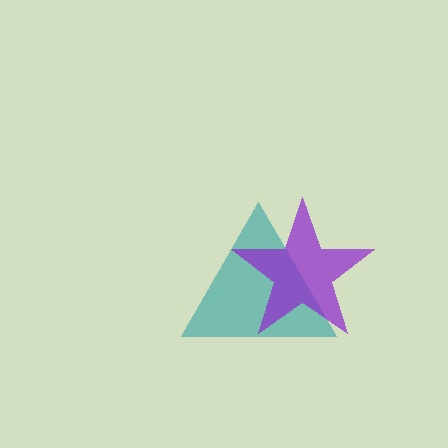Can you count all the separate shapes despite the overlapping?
Yes, there are 2 separate shapes.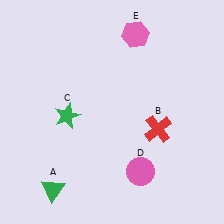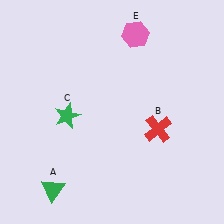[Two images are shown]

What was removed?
The pink circle (D) was removed in Image 2.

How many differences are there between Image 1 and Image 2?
There is 1 difference between the two images.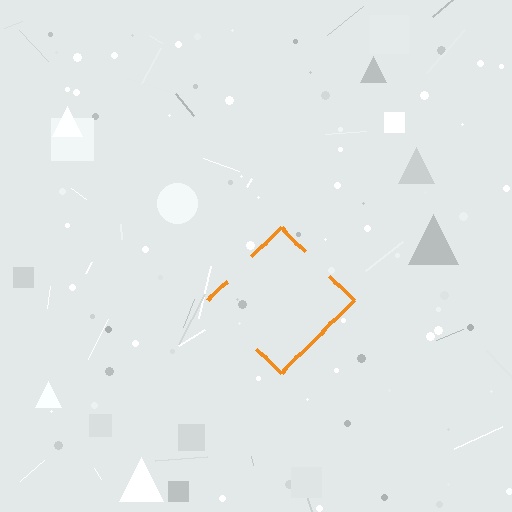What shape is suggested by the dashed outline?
The dashed outline suggests a diamond.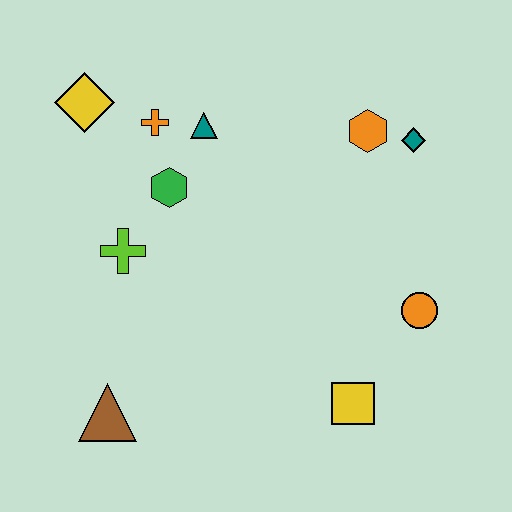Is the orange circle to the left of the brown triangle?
No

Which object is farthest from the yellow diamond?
The yellow square is farthest from the yellow diamond.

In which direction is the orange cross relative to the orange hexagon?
The orange cross is to the left of the orange hexagon.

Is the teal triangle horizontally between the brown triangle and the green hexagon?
No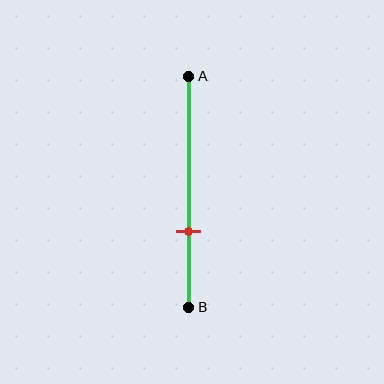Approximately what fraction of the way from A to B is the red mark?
The red mark is approximately 65% of the way from A to B.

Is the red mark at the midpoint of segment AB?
No, the mark is at about 65% from A, not at the 50% midpoint.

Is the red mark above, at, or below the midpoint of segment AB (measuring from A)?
The red mark is below the midpoint of segment AB.